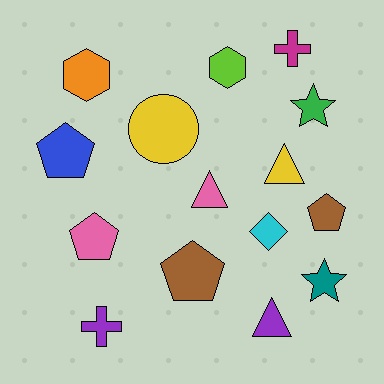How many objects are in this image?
There are 15 objects.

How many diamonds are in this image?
There is 1 diamond.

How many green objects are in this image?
There is 1 green object.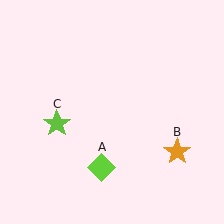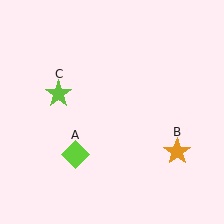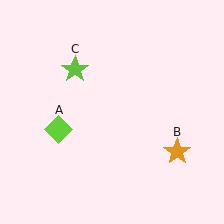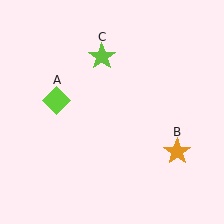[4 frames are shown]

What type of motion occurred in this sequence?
The lime diamond (object A), lime star (object C) rotated clockwise around the center of the scene.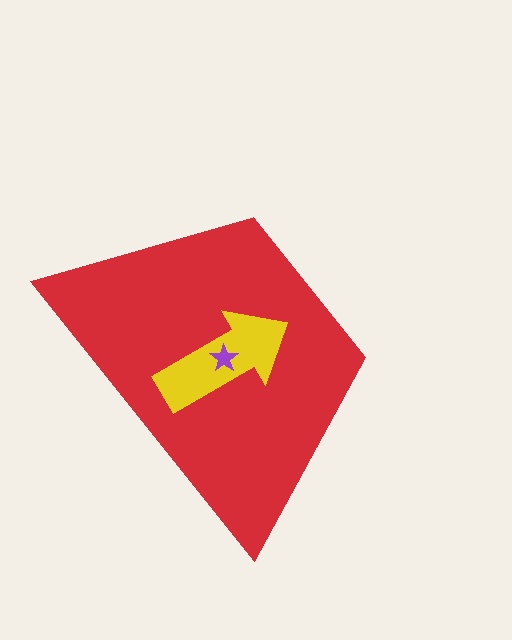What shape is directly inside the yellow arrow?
The purple star.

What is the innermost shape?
The purple star.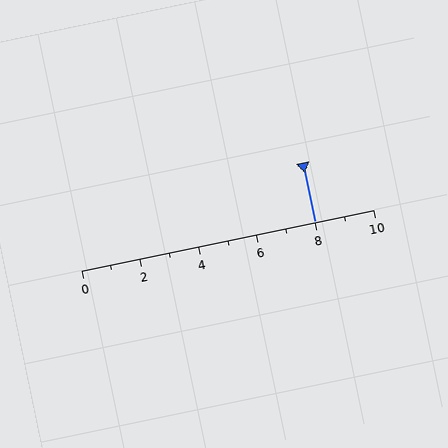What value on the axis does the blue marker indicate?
The marker indicates approximately 8.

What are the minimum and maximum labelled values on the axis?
The axis runs from 0 to 10.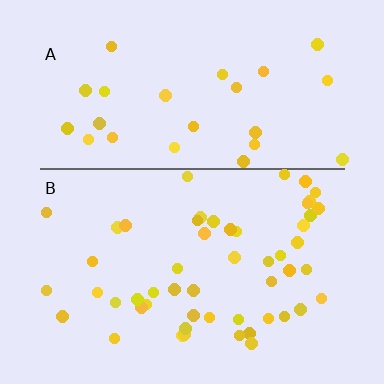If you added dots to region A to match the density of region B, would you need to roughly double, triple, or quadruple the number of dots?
Approximately double.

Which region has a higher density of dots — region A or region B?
B (the bottom).